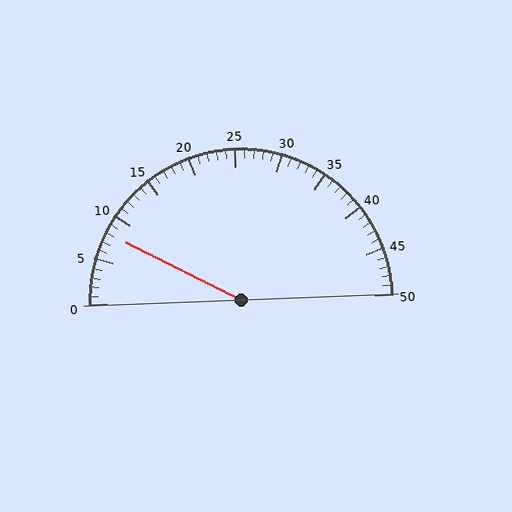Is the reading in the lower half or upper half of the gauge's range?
The reading is in the lower half of the range (0 to 50).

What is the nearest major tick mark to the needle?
The nearest major tick mark is 10.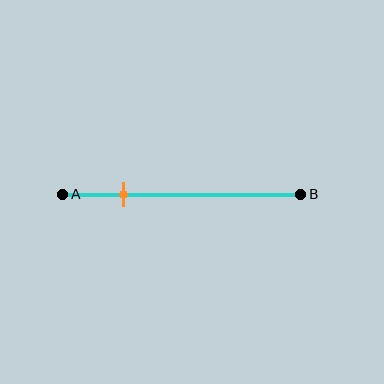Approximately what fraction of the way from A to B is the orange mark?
The orange mark is approximately 25% of the way from A to B.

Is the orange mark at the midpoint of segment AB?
No, the mark is at about 25% from A, not at the 50% midpoint.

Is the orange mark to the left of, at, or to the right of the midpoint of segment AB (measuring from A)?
The orange mark is to the left of the midpoint of segment AB.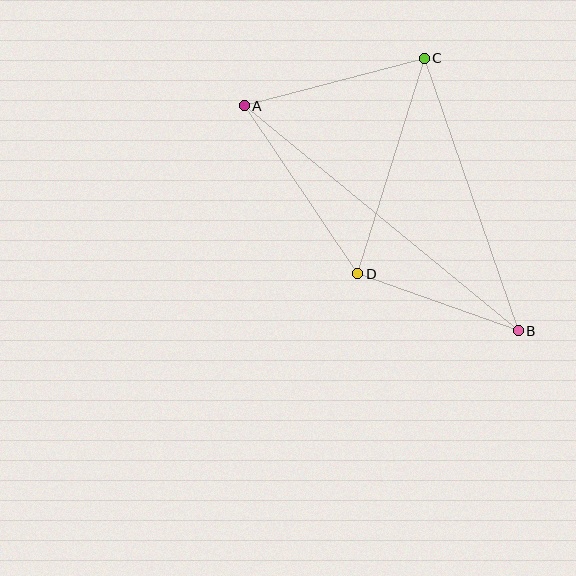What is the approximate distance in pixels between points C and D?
The distance between C and D is approximately 226 pixels.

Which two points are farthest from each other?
Points A and B are farthest from each other.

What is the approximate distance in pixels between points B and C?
The distance between B and C is approximately 288 pixels.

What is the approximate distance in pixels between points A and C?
The distance between A and C is approximately 186 pixels.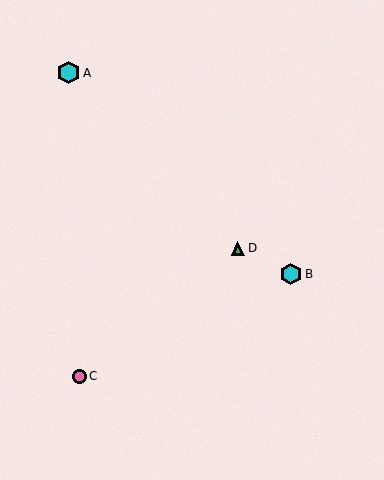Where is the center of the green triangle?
The center of the green triangle is at (238, 248).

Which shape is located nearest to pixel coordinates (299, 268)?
The cyan hexagon (labeled B) at (291, 274) is nearest to that location.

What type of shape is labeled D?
Shape D is a green triangle.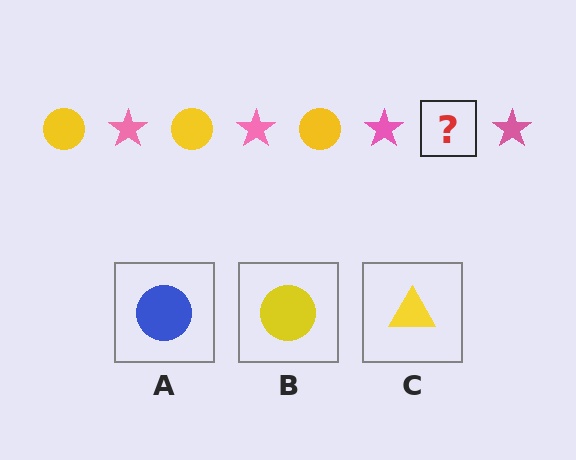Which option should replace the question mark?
Option B.